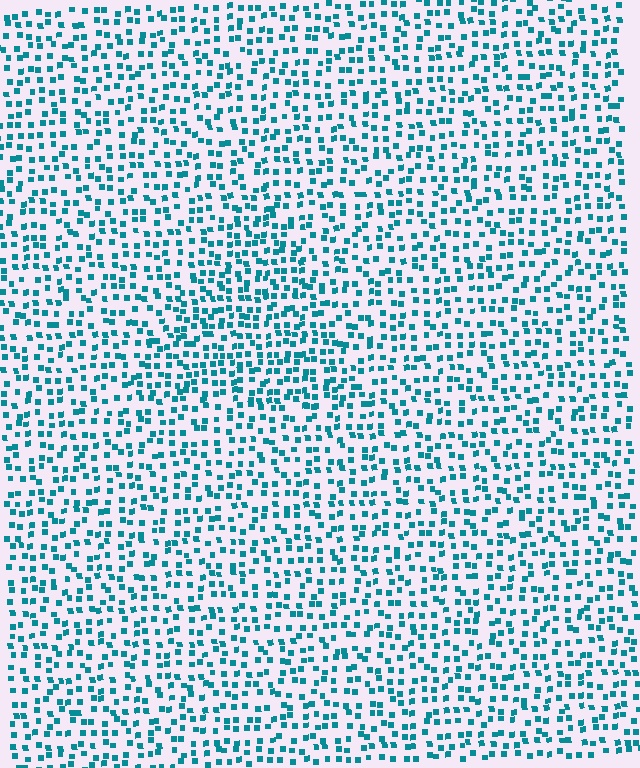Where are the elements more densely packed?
The elements are more densely packed inside the triangle boundary.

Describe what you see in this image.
The image contains small teal elements arranged at two different densities. A triangle-shaped region is visible where the elements are more densely packed than the surrounding area.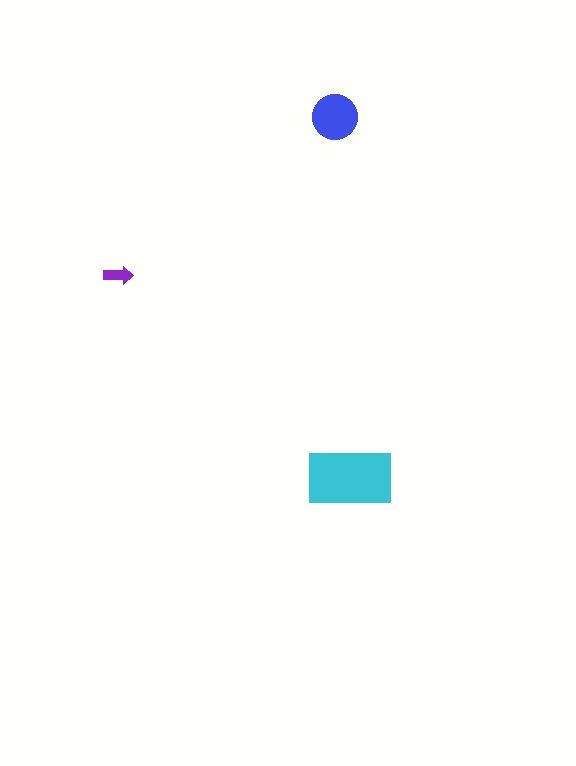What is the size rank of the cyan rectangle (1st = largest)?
1st.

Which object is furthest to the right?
The cyan rectangle is rightmost.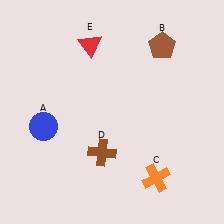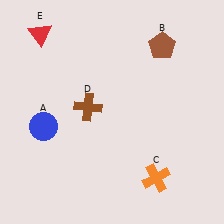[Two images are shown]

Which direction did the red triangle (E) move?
The red triangle (E) moved left.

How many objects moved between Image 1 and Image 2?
2 objects moved between the two images.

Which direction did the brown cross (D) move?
The brown cross (D) moved up.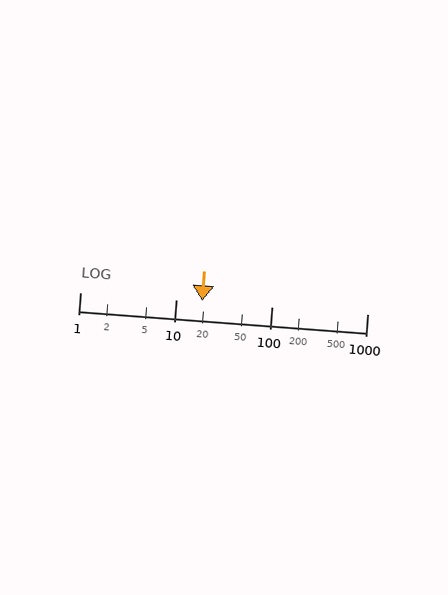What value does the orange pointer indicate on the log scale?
The pointer indicates approximately 19.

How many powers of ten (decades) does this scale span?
The scale spans 3 decades, from 1 to 1000.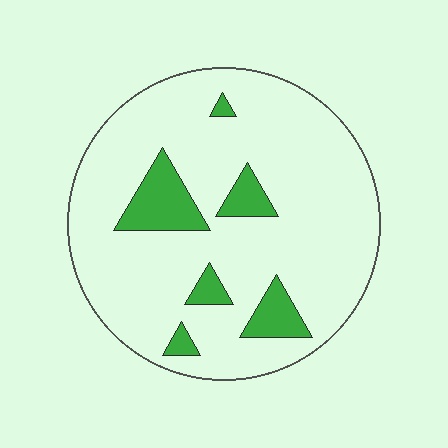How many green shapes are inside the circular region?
6.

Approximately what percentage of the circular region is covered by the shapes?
Approximately 15%.